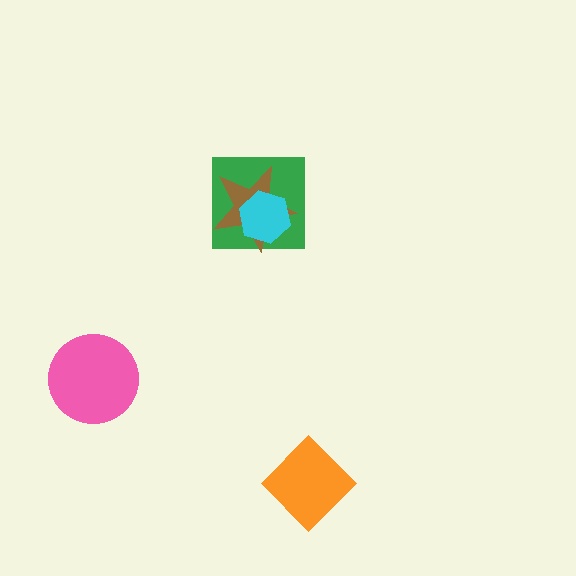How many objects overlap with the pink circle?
0 objects overlap with the pink circle.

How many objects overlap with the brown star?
2 objects overlap with the brown star.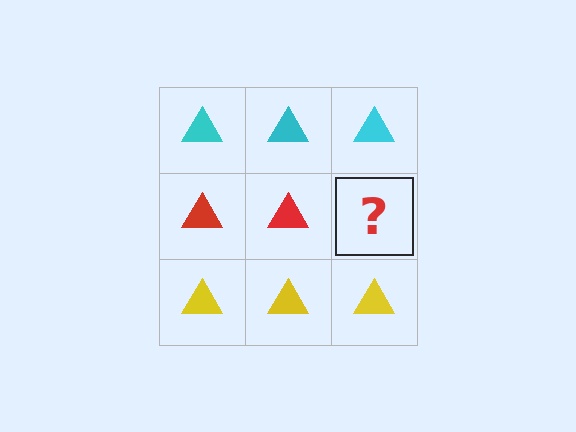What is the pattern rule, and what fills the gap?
The rule is that each row has a consistent color. The gap should be filled with a red triangle.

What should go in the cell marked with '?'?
The missing cell should contain a red triangle.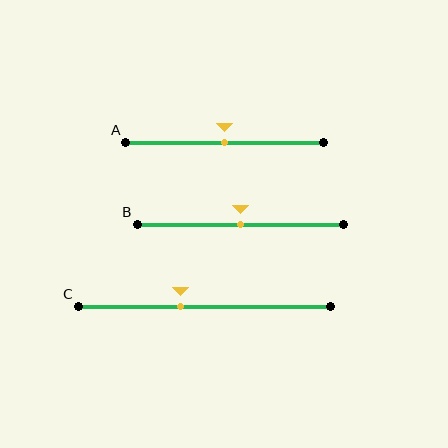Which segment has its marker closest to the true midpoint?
Segment A has its marker closest to the true midpoint.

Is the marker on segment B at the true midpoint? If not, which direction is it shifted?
Yes, the marker on segment B is at the true midpoint.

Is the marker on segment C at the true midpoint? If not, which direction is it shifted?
No, the marker on segment C is shifted to the left by about 10% of the segment length.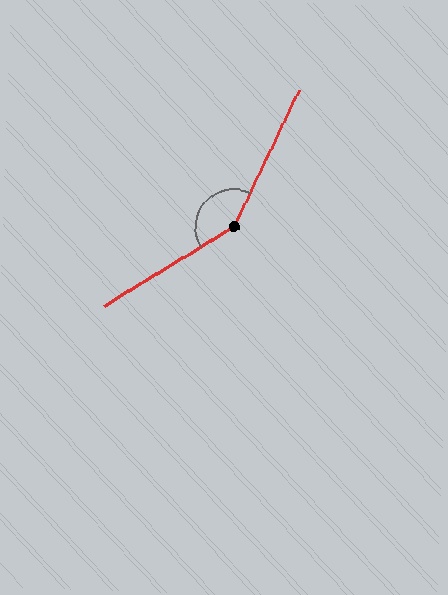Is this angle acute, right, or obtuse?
It is obtuse.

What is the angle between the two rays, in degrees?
Approximately 147 degrees.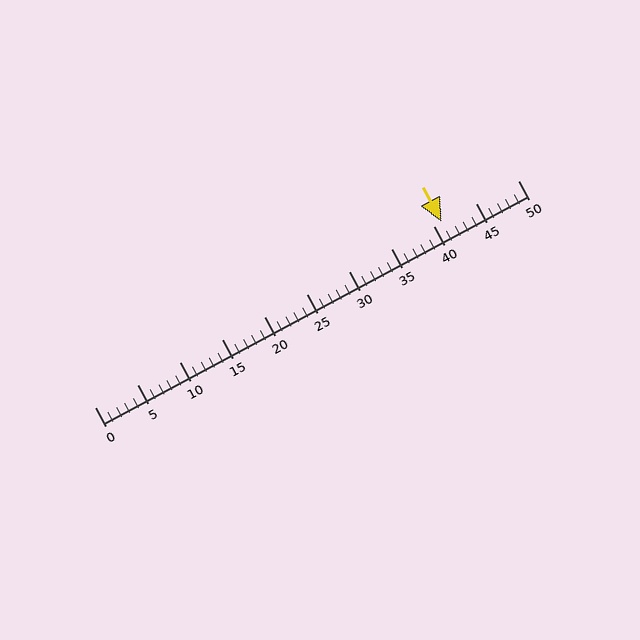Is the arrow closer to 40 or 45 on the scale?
The arrow is closer to 40.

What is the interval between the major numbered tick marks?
The major tick marks are spaced 5 units apart.